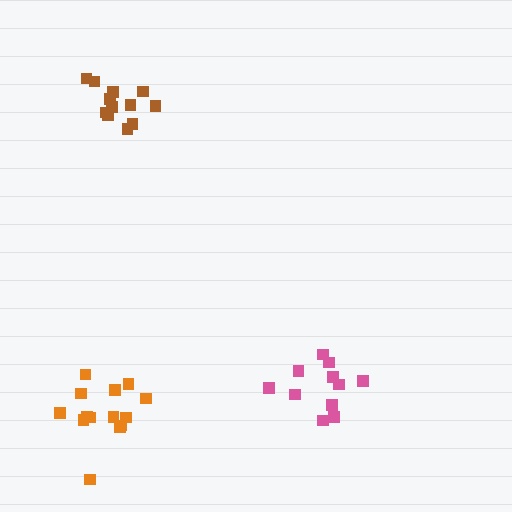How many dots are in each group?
Group 1: 11 dots, Group 2: 14 dots, Group 3: 12 dots (37 total).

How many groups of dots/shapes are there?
There are 3 groups.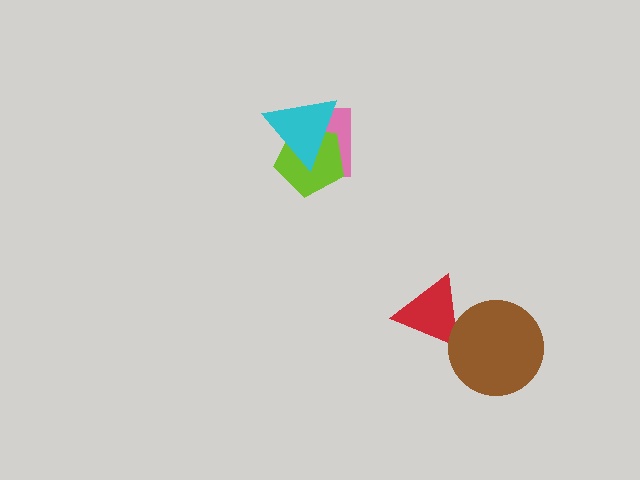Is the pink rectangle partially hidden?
Yes, it is partially covered by another shape.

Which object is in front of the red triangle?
The brown circle is in front of the red triangle.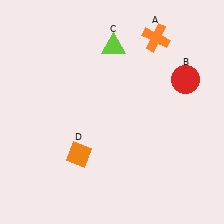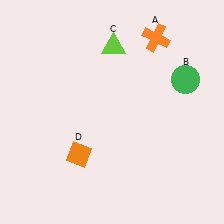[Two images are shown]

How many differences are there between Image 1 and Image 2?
There is 1 difference between the two images.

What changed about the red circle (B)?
In Image 1, B is red. In Image 2, it changed to green.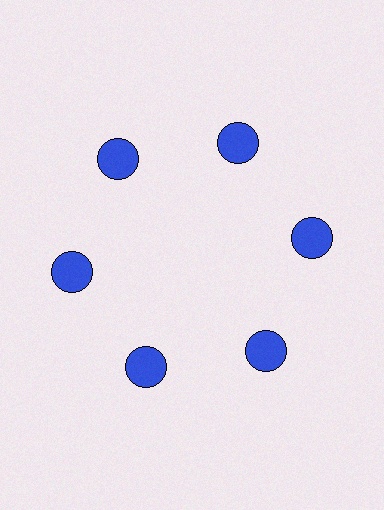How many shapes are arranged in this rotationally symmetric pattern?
There are 6 shapes, arranged in 6 groups of 1.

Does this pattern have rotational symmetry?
Yes, this pattern has 6-fold rotational symmetry. It looks the same after rotating 60 degrees around the center.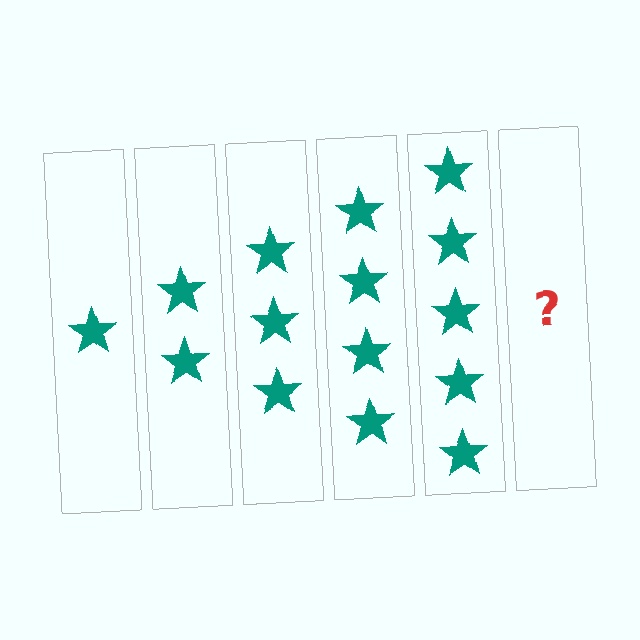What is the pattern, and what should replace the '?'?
The pattern is that each step adds one more star. The '?' should be 6 stars.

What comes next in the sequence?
The next element should be 6 stars.